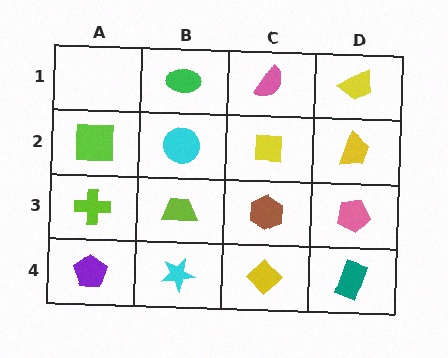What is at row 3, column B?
A lime trapezoid.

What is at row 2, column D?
A yellow trapezoid.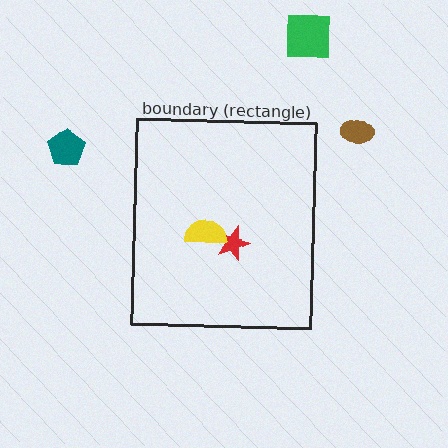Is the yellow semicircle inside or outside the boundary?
Inside.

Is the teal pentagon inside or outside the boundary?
Outside.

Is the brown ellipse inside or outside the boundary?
Outside.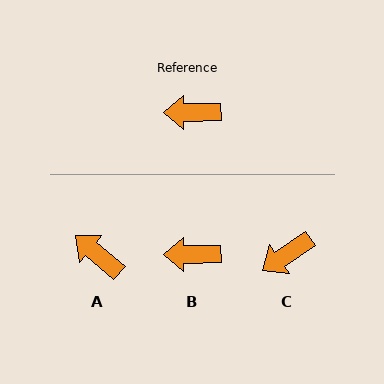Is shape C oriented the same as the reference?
No, it is off by about 33 degrees.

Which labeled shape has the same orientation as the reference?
B.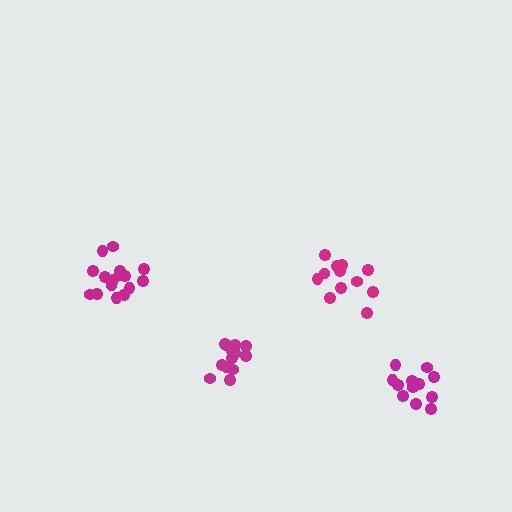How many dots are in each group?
Group 1: 12 dots, Group 2: 16 dots, Group 3: 13 dots, Group 4: 12 dots (53 total).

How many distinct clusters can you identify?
There are 4 distinct clusters.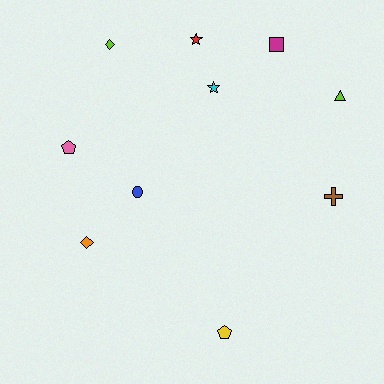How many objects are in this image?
There are 10 objects.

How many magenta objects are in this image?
There is 1 magenta object.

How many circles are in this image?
There is 1 circle.